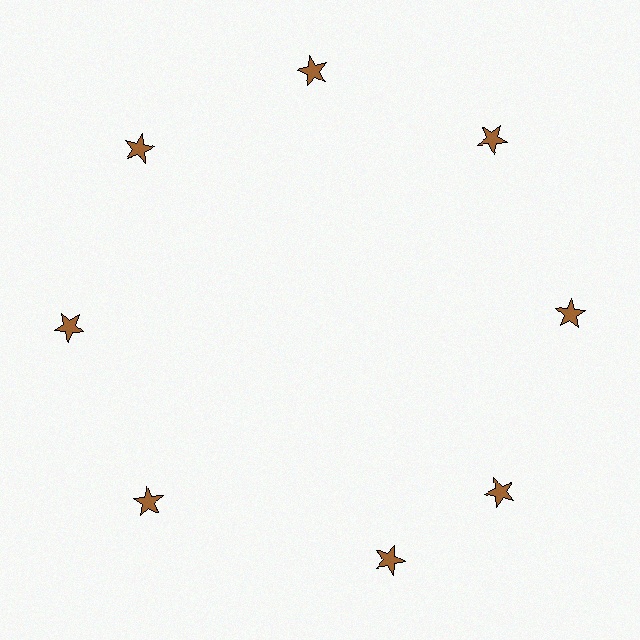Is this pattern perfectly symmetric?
No. The 8 brown stars are arranged in a ring, but one element near the 6 o'clock position is rotated out of alignment along the ring, breaking the 8-fold rotational symmetry.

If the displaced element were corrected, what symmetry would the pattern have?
It would have 8-fold rotational symmetry — the pattern would map onto itself every 45 degrees.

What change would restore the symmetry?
The symmetry would be restored by rotating it back into even spacing with its neighbors so that all 8 stars sit at equal angles and equal distance from the center.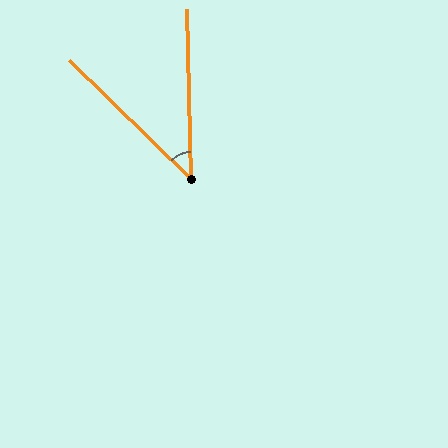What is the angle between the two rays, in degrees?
Approximately 44 degrees.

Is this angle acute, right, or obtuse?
It is acute.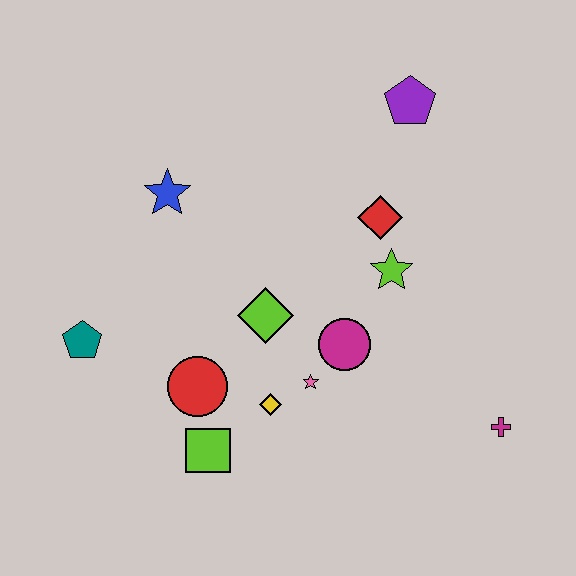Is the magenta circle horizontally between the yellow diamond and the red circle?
No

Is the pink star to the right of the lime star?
No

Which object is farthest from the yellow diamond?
The purple pentagon is farthest from the yellow diamond.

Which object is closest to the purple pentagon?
The red diamond is closest to the purple pentagon.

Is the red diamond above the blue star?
No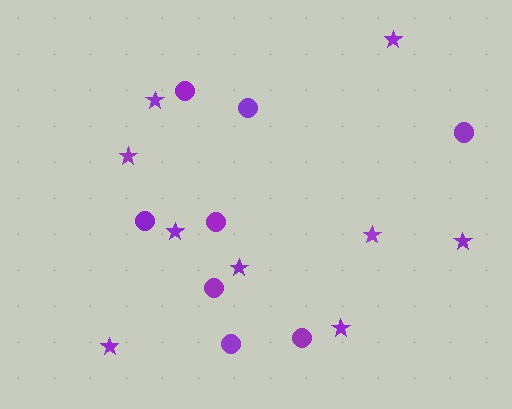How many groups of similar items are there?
There are 2 groups: one group of stars (9) and one group of circles (8).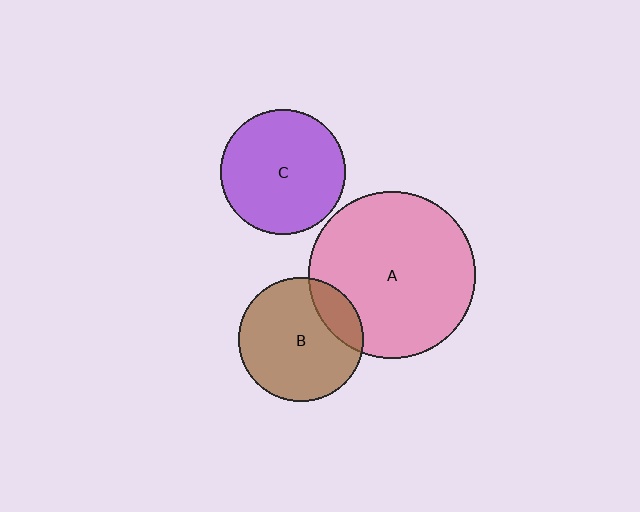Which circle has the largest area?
Circle A (pink).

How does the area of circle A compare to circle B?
Approximately 1.8 times.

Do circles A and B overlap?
Yes.